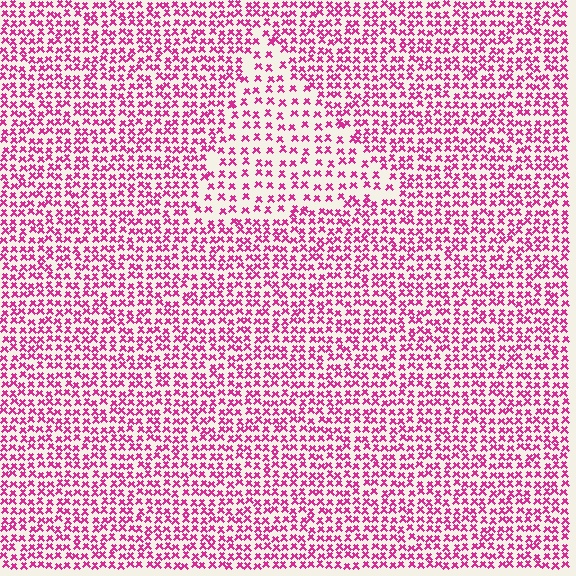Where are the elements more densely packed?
The elements are more densely packed outside the triangle boundary.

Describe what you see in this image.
The image contains small magenta elements arranged at two different densities. A triangle-shaped region is visible where the elements are less densely packed than the surrounding area.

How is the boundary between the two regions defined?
The boundary is defined by a change in element density (approximately 1.8x ratio). All elements are the same color, size, and shape.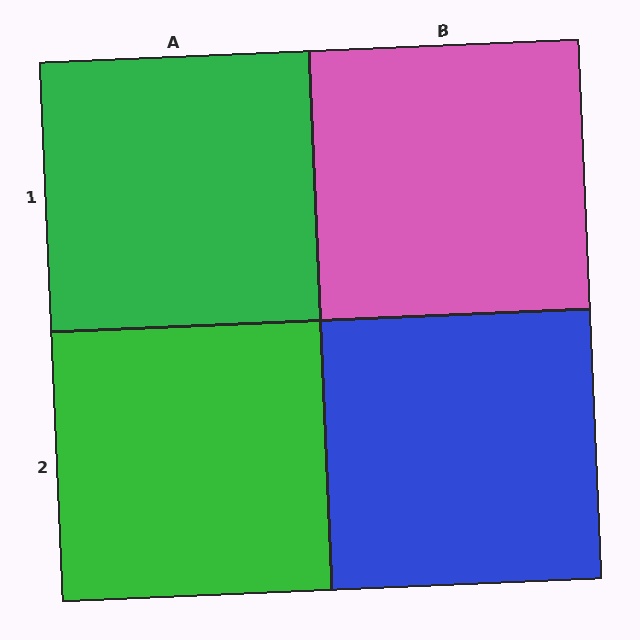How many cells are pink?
1 cell is pink.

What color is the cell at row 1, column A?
Green.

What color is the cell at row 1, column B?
Pink.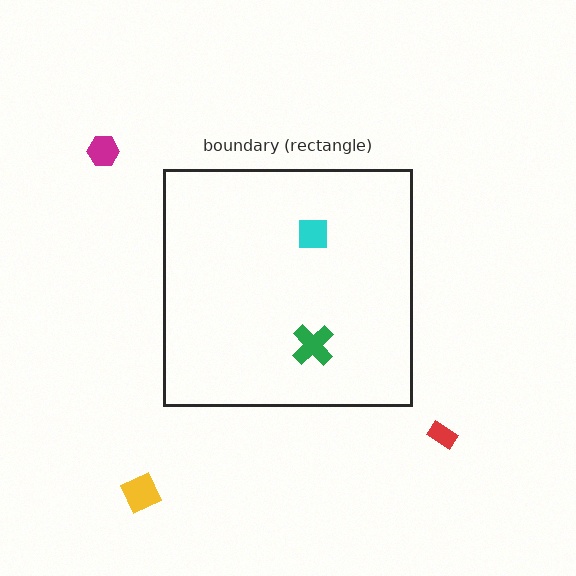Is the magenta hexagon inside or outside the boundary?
Outside.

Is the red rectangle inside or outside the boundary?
Outside.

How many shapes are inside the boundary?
2 inside, 3 outside.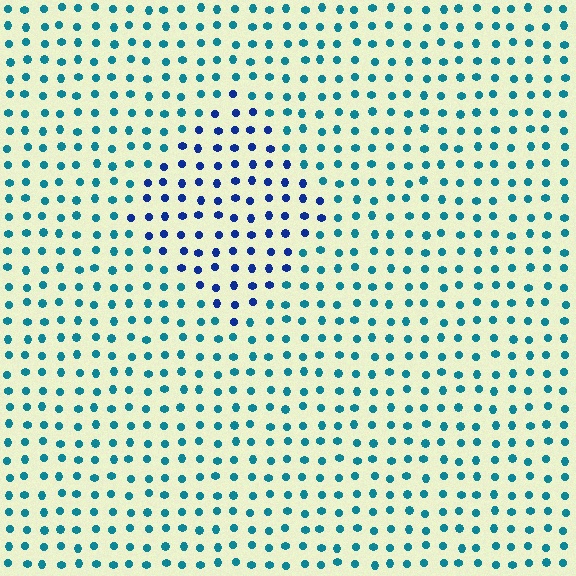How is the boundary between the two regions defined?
The boundary is defined purely by a slight shift in hue (about 39 degrees). Spacing, size, and orientation are identical on both sides.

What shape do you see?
I see a diamond.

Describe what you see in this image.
The image is filled with small teal elements in a uniform arrangement. A diamond-shaped region is visible where the elements are tinted to a slightly different hue, forming a subtle color boundary.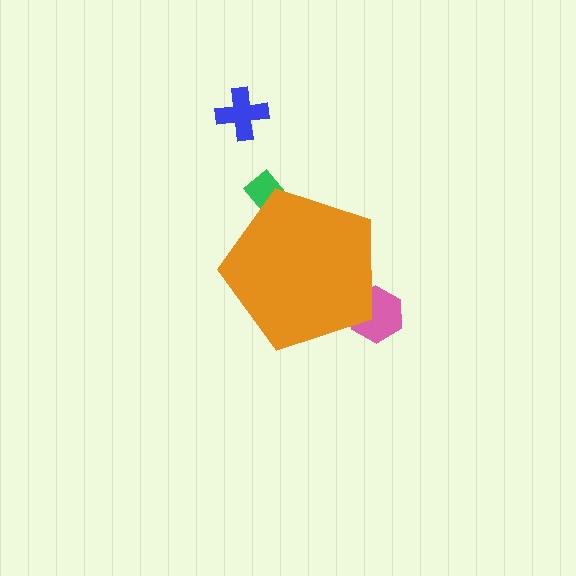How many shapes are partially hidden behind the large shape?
2 shapes are partially hidden.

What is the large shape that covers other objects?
An orange pentagon.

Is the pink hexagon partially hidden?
Yes, the pink hexagon is partially hidden behind the orange pentagon.